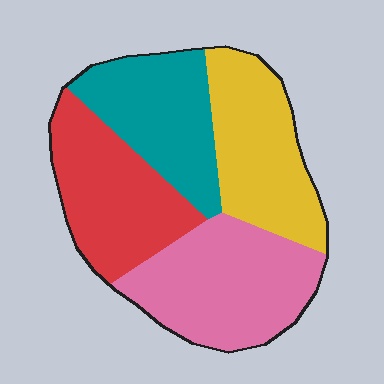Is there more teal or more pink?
Pink.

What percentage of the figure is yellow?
Yellow takes up about one quarter (1/4) of the figure.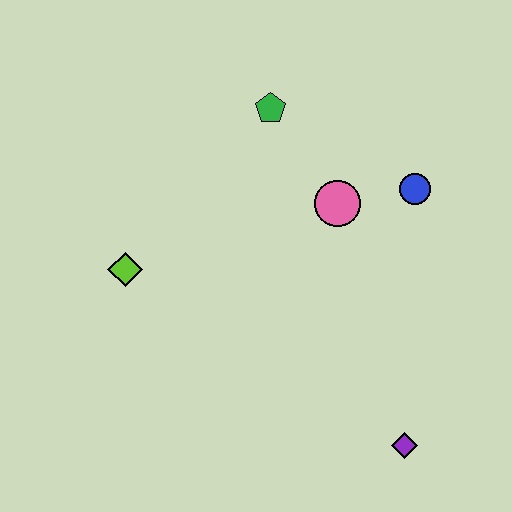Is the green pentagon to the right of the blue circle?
No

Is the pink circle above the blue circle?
No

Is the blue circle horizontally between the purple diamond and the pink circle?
No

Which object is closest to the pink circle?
The blue circle is closest to the pink circle.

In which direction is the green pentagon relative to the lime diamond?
The green pentagon is above the lime diamond.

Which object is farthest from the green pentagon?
The purple diamond is farthest from the green pentagon.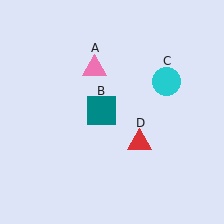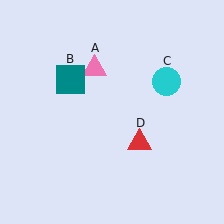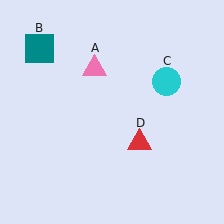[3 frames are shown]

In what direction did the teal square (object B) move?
The teal square (object B) moved up and to the left.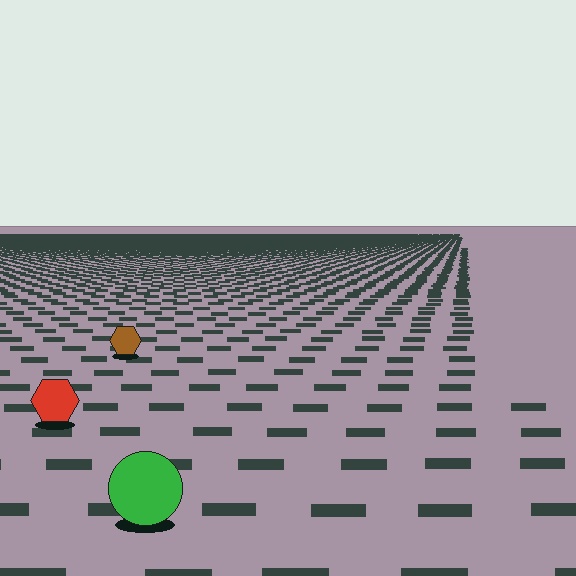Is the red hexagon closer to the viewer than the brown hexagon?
Yes. The red hexagon is closer — you can tell from the texture gradient: the ground texture is coarser near it.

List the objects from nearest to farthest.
From nearest to farthest: the green circle, the red hexagon, the brown hexagon.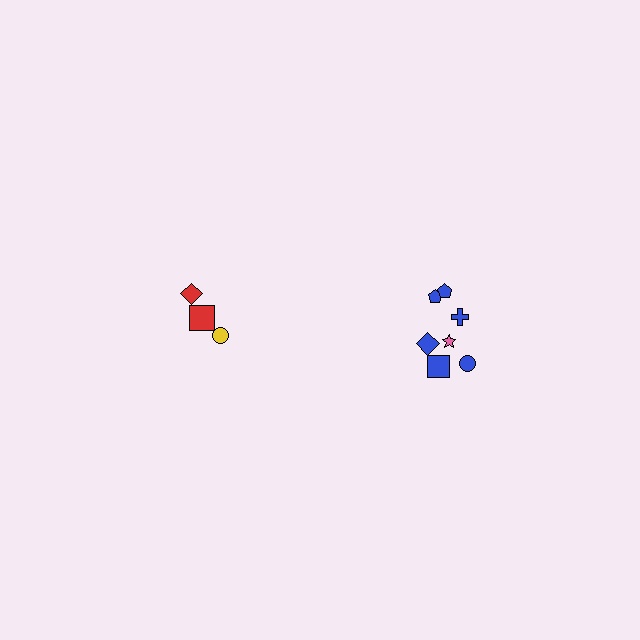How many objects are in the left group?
There are 3 objects.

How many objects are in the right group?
There are 7 objects.